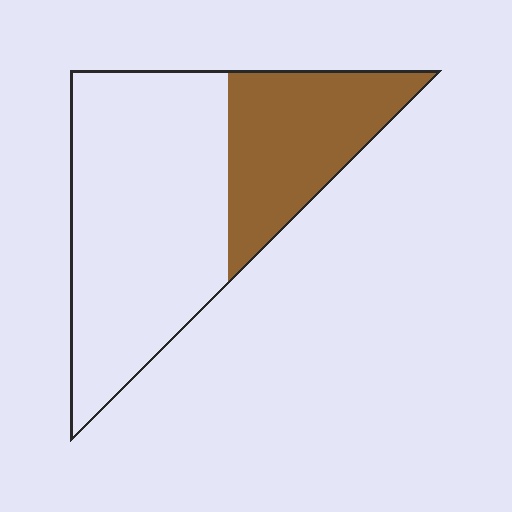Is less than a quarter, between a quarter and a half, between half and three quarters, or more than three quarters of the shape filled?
Between a quarter and a half.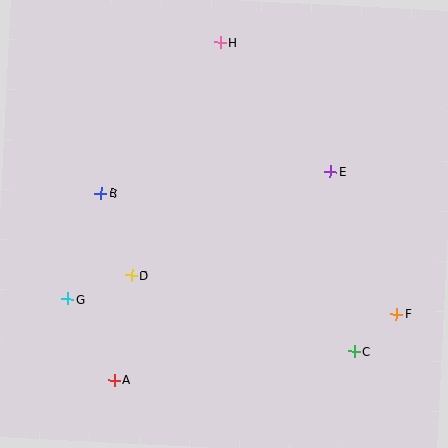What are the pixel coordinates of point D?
Point D is at (132, 275).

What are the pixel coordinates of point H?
Point H is at (220, 42).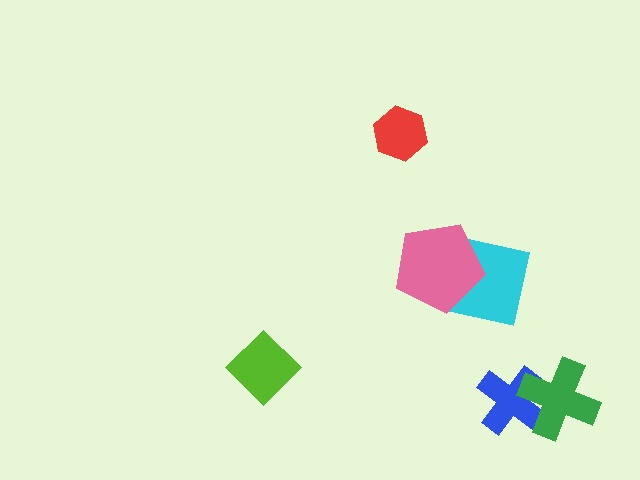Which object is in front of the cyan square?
The pink pentagon is in front of the cyan square.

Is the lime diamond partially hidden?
No, no other shape covers it.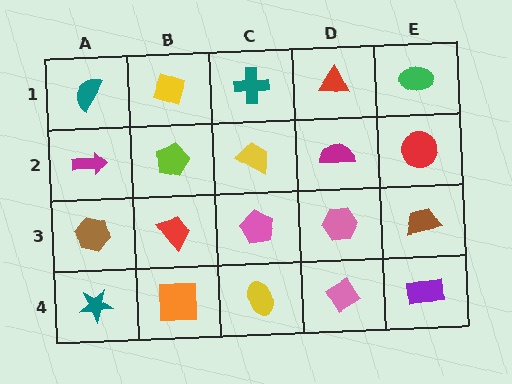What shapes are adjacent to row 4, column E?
A brown trapezoid (row 3, column E), a pink diamond (row 4, column D).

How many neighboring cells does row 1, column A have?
2.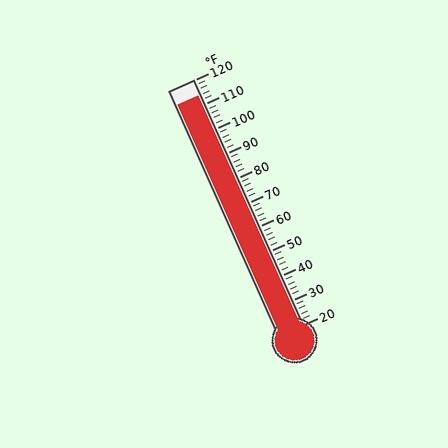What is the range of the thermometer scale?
The thermometer scale ranges from 20°F to 120°F.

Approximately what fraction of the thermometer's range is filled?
The thermometer is filled to approximately 95% of its range.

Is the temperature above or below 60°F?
The temperature is above 60°F.